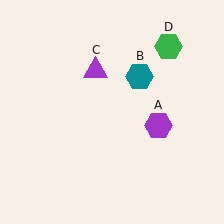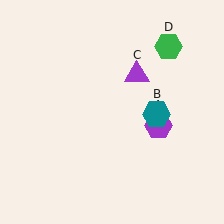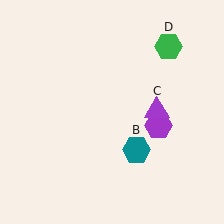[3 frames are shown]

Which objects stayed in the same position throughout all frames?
Purple hexagon (object A) and green hexagon (object D) remained stationary.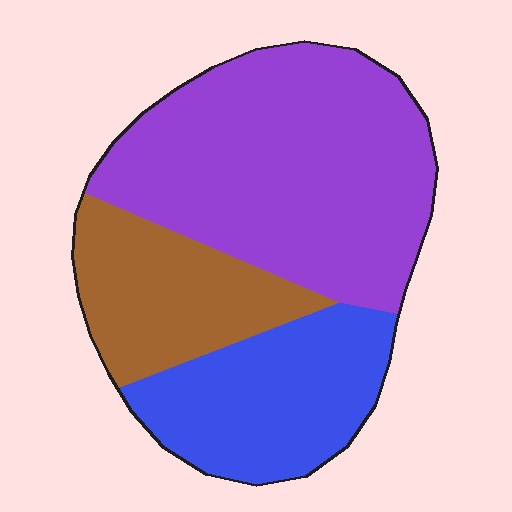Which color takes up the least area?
Brown, at roughly 20%.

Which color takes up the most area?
Purple, at roughly 50%.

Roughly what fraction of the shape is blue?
Blue takes up about one quarter (1/4) of the shape.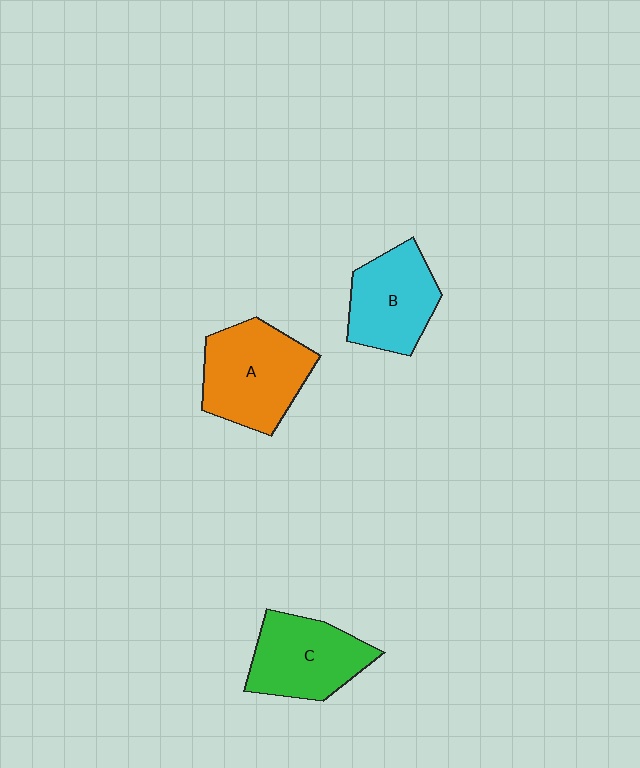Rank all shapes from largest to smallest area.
From largest to smallest: A (orange), C (green), B (cyan).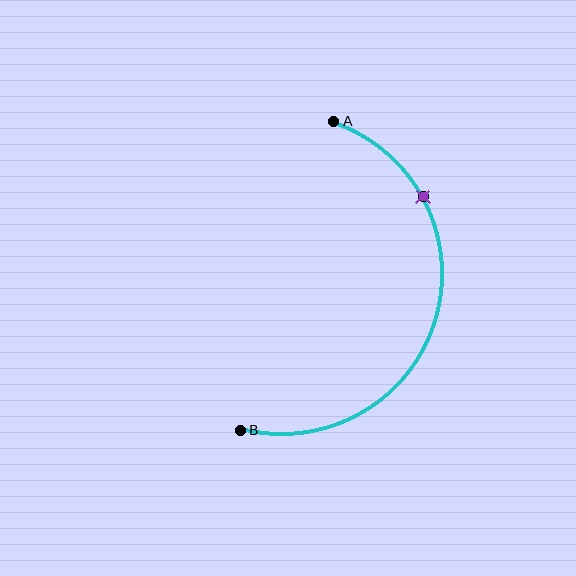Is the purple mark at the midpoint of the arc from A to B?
No. The purple mark lies on the arc but is closer to endpoint A. The arc midpoint would be at the point on the curve equidistant along the arc from both A and B.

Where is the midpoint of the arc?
The arc midpoint is the point on the curve farthest from the straight line joining A and B. It sits to the right of that line.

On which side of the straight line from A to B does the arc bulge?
The arc bulges to the right of the straight line connecting A and B.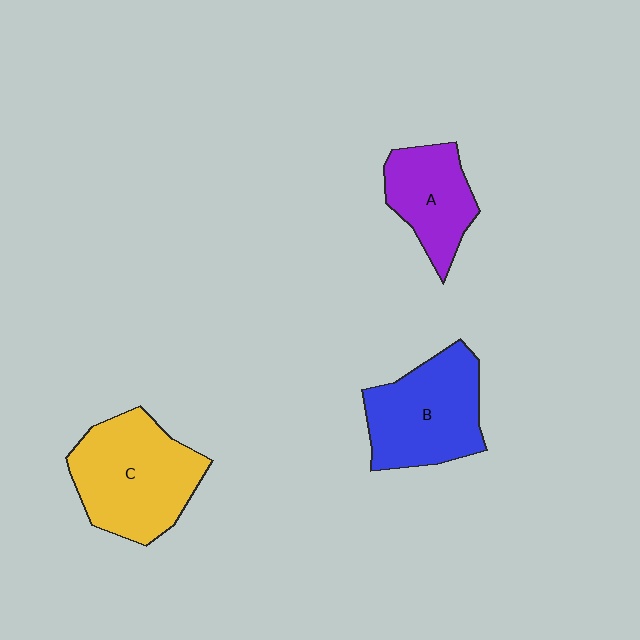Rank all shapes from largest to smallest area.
From largest to smallest: C (yellow), B (blue), A (purple).